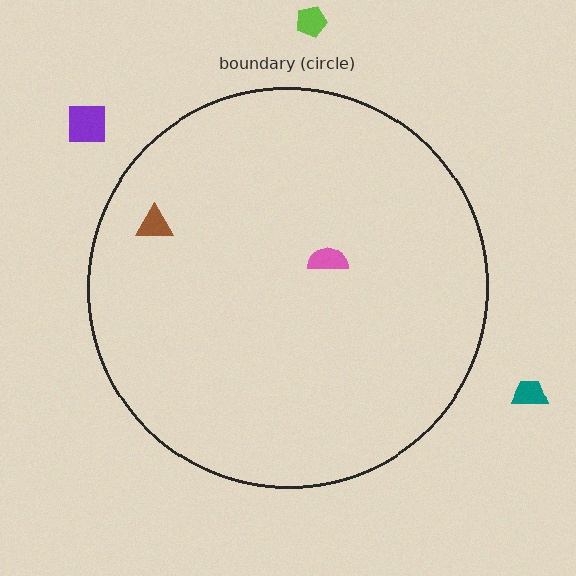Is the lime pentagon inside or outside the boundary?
Outside.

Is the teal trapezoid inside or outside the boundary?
Outside.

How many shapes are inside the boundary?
2 inside, 3 outside.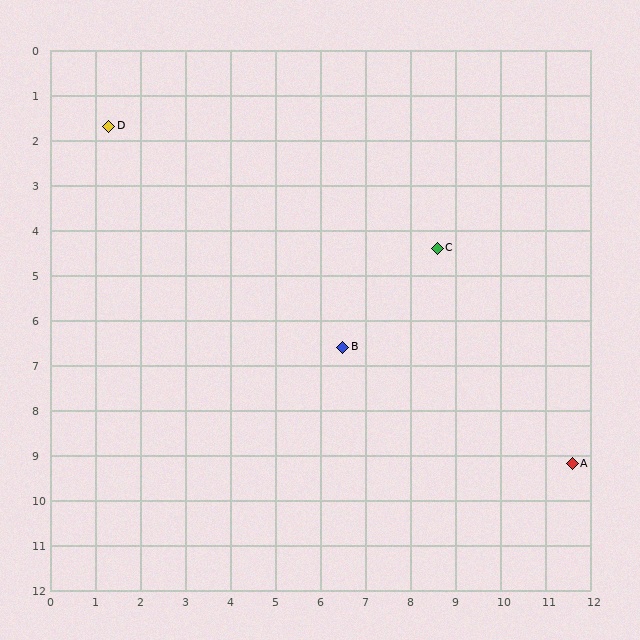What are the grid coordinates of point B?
Point B is at approximately (6.5, 6.6).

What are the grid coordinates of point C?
Point C is at approximately (8.6, 4.4).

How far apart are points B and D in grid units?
Points B and D are about 7.1 grid units apart.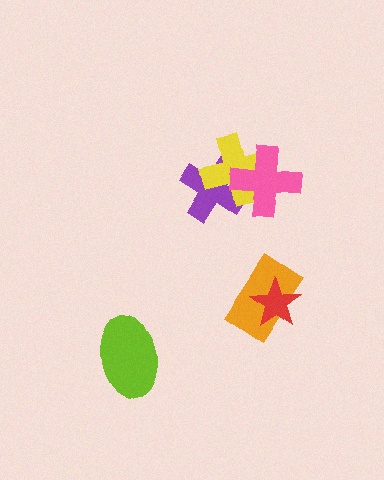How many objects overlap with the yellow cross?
2 objects overlap with the yellow cross.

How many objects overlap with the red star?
1 object overlaps with the red star.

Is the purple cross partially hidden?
Yes, it is partially covered by another shape.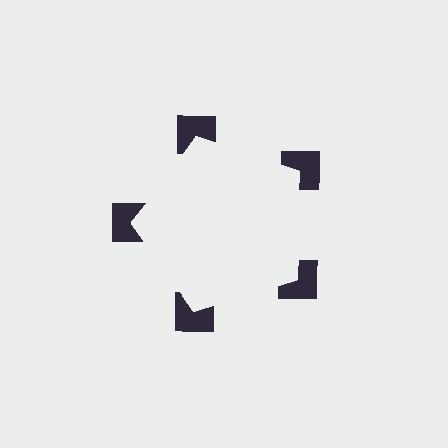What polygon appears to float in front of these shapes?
An illusory pentagon — its edges are inferred from the aligned wedge cuts in the notched squares, not physically drawn.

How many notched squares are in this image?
There are 5 — one at each vertex of the illusory pentagon.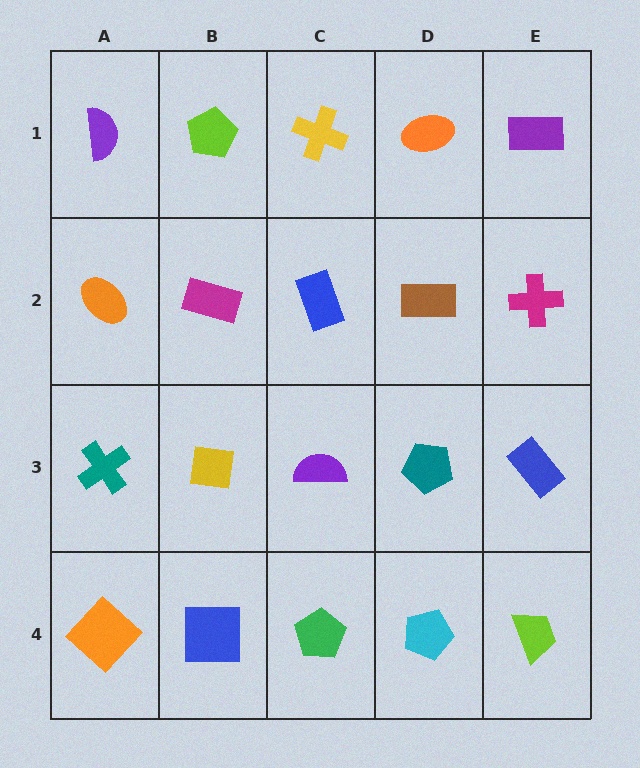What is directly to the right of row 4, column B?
A green pentagon.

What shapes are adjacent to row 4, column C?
A purple semicircle (row 3, column C), a blue square (row 4, column B), a cyan pentagon (row 4, column D).